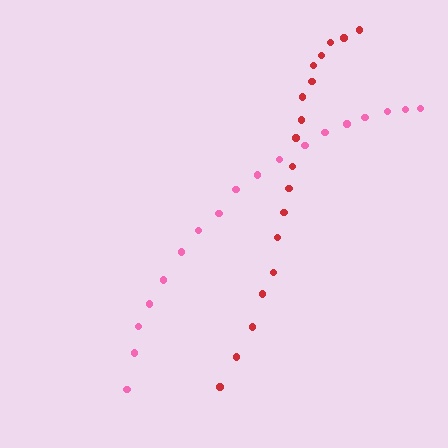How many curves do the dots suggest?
There are 2 distinct paths.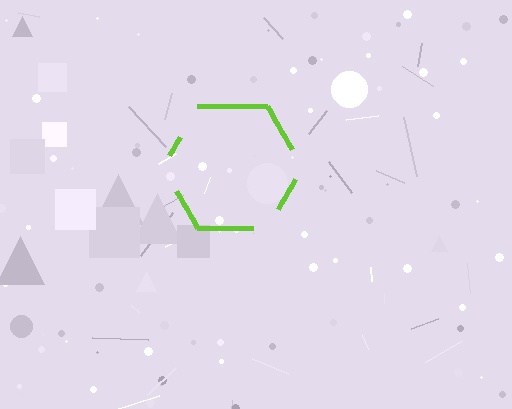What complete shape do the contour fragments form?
The contour fragments form a hexagon.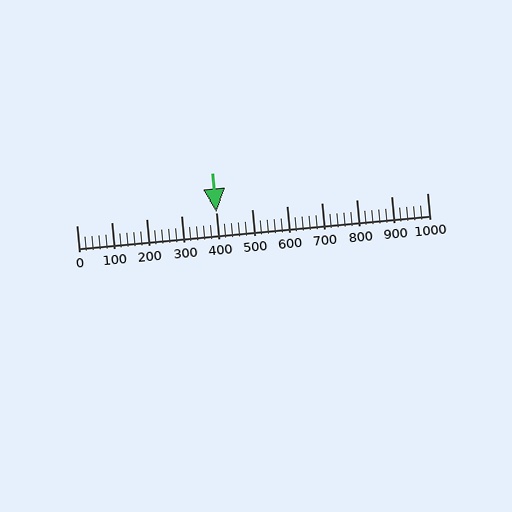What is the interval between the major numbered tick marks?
The major tick marks are spaced 100 units apart.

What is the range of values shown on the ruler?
The ruler shows values from 0 to 1000.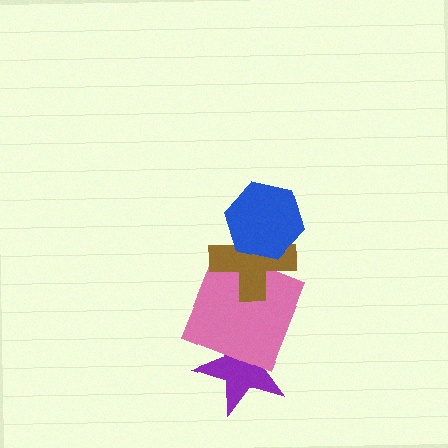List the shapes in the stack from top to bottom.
From top to bottom: the blue hexagon, the brown cross, the pink square, the purple star.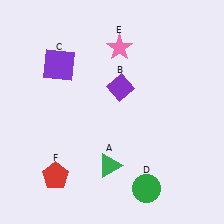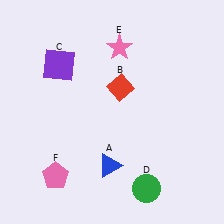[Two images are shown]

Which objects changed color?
A changed from green to blue. B changed from purple to red. F changed from red to pink.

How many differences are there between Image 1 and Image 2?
There are 3 differences between the two images.